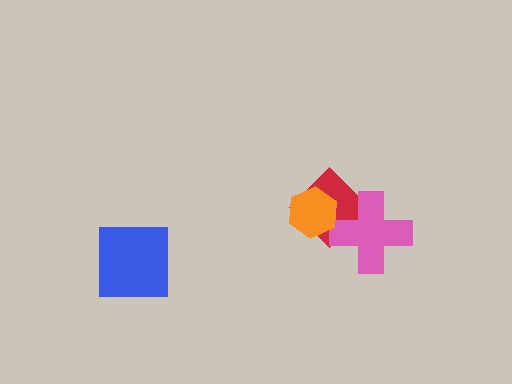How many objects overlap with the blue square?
0 objects overlap with the blue square.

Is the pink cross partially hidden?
No, no other shape covers it.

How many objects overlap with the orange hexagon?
1 object overlaps with the orange hexagon.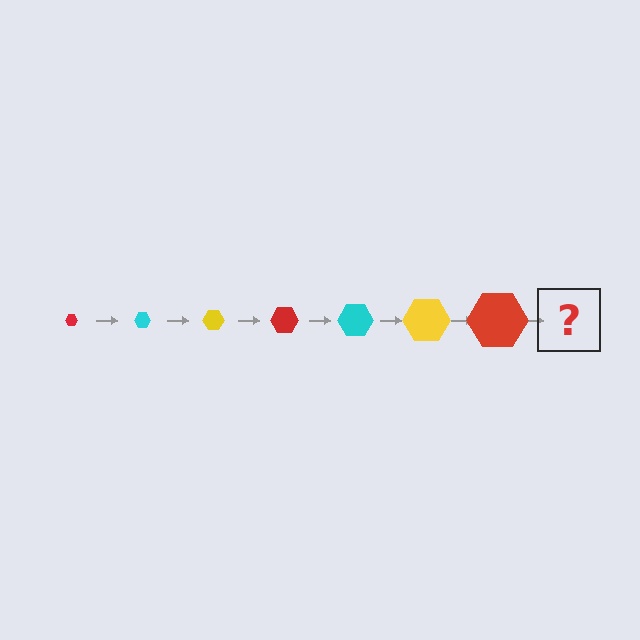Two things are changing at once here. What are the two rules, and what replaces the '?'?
The two rules are that the hexagon grows larger each step and the color cycles through red, cyan, and yellow. The '?' should be a cyan hexagon, larger than the previous one.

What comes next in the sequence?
The next element should be a cyan hexagon, larger than the previous one.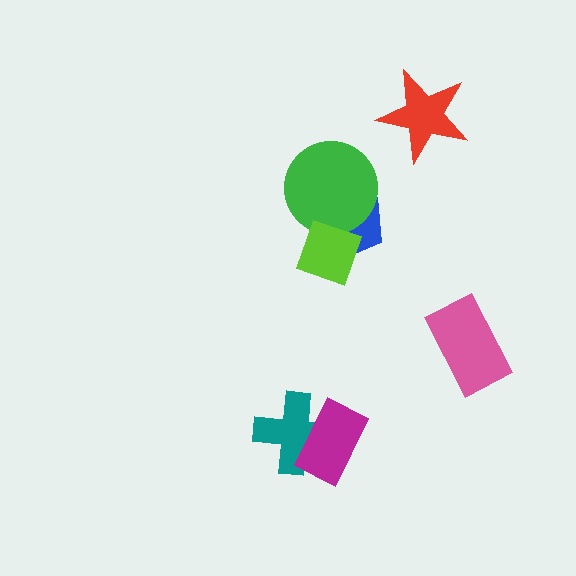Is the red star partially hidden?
No, no other shape covers it.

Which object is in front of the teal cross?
The magenta rectangle is in front of the teal cross.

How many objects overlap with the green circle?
2 objects overlap with the green circle.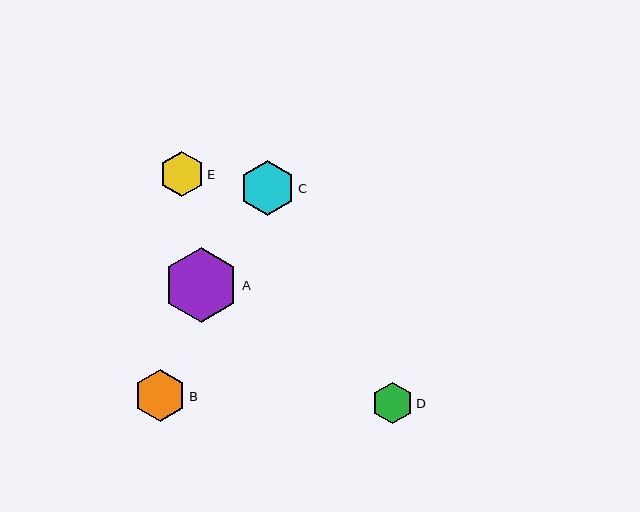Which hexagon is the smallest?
Hexagon D is the smallest with a size of approximately 41 pixels.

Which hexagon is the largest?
Hexagon A is the largest with a size of approximately 75 pixels.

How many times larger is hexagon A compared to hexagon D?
Hexagon A is approximately 1.8 times the size of hexagon D.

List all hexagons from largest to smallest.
From largest to smallest: A, C, B, E, D.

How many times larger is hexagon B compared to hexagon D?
Hexagon B is approximately 1.3 times the size of hexagon D.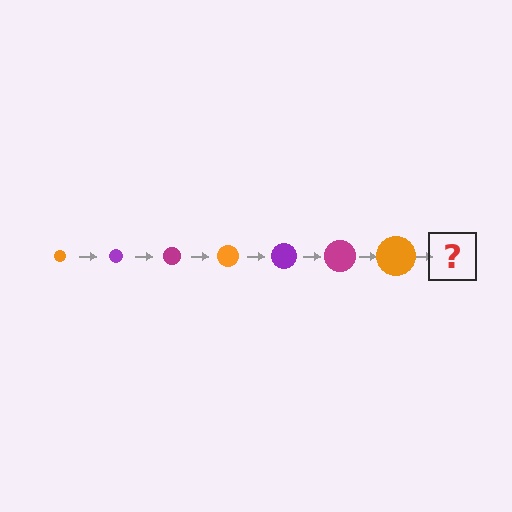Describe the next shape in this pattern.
It should be a purple circle, larger than the previous one.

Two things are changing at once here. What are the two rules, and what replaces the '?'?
The two rules are that the circle grows larger each step and the color cycles through orange, purple, and magenta. The '?' should be a purple circle, larger than the previous one.